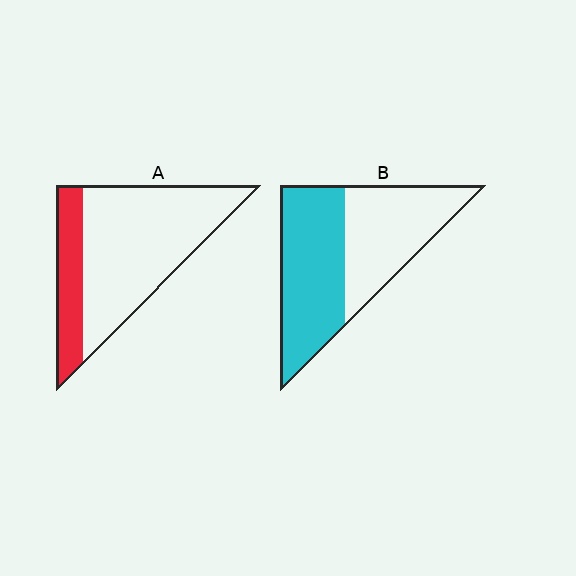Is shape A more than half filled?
No.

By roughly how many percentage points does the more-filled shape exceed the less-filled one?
By roughly 30 percentage points (B over A).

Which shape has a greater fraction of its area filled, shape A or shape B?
Shape B.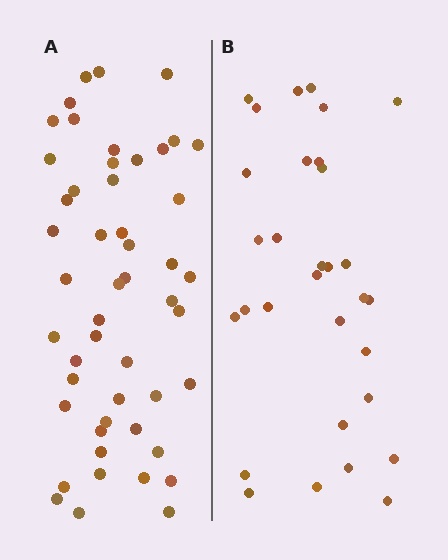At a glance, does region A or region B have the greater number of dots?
Region A (the left region) has more dots.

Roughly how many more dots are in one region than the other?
Region A has approximately 20 more dots than region B.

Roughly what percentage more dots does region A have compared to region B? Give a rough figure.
About 60% more.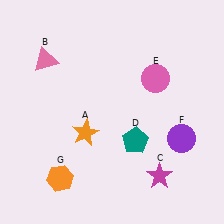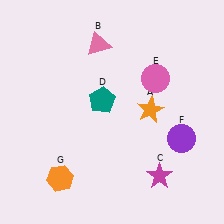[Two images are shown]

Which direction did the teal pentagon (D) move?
The teal pentagon (D) moved up.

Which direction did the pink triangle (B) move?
The pink triangle (B) moved right.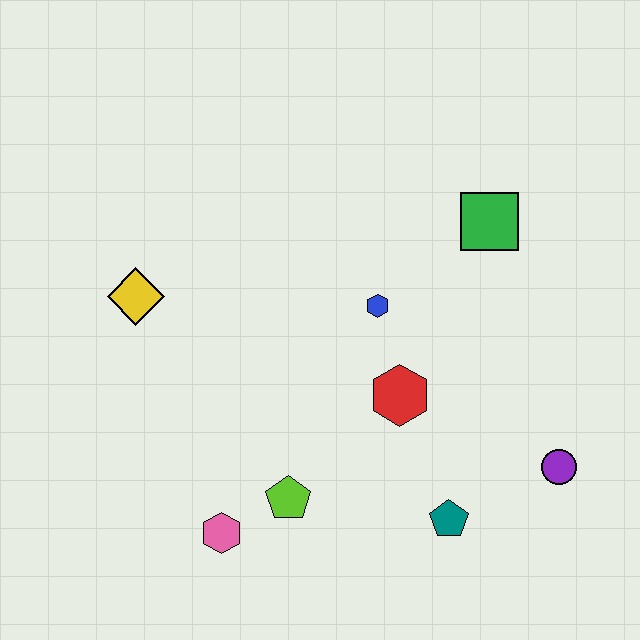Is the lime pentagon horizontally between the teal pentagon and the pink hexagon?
Yes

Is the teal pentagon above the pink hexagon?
Yes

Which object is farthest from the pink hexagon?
The green square is farthest from the pink hexagon.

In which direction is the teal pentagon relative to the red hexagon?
The teal pentagon is below the red hexagon.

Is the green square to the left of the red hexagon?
No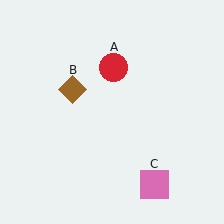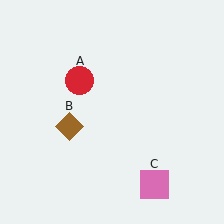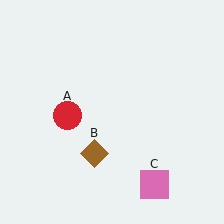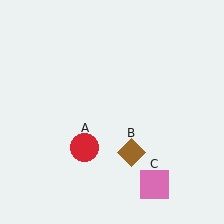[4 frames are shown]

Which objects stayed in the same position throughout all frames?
Pink square (object C) remained stationary.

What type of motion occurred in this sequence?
The red circle (object A), brown diamond (object B) rotated counterclockwise around the center of the scene.